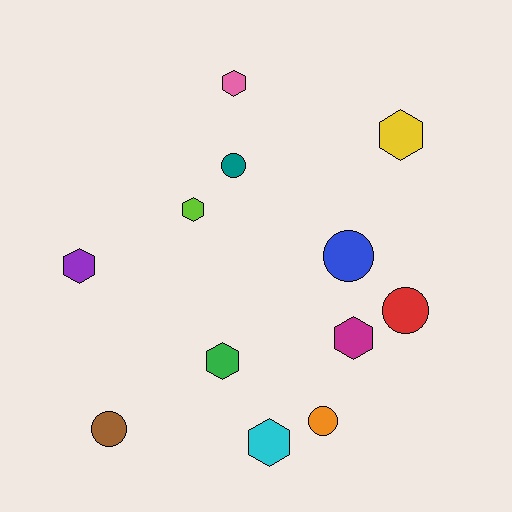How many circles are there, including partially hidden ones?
There are 5 circles.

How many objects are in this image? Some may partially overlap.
There are 12 objects.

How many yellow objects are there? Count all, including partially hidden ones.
There is 1 yellow object.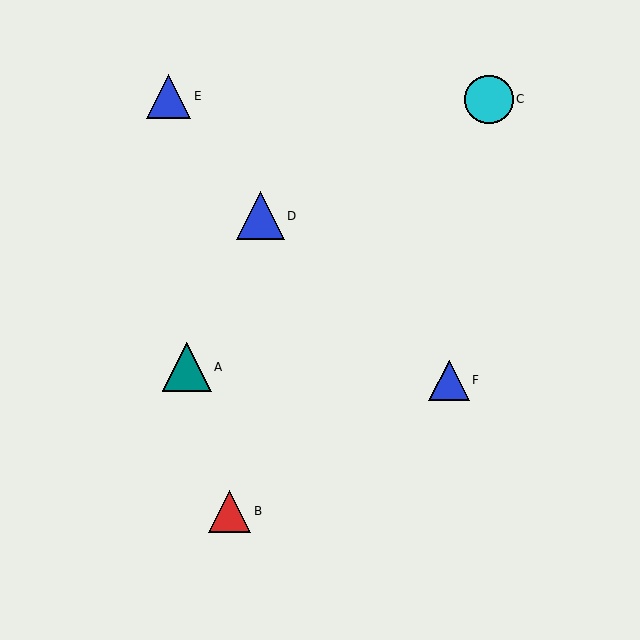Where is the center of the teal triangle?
The center of the teal triangle is at (187, 367).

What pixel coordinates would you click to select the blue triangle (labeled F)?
Click at (449, 380) to select the blue triangle F.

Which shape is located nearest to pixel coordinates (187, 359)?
The teal triangle (labeled A) at (187, 367) is nearest to that location.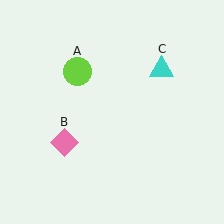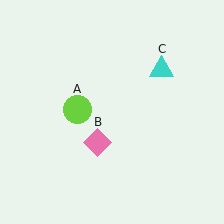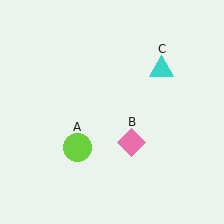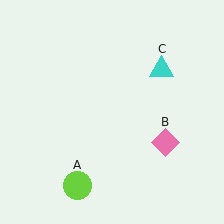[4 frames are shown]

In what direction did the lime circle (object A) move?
The lime circle (object A) moved down.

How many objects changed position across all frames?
2 objects changed position: lime circle (object A), pink diamond (object B).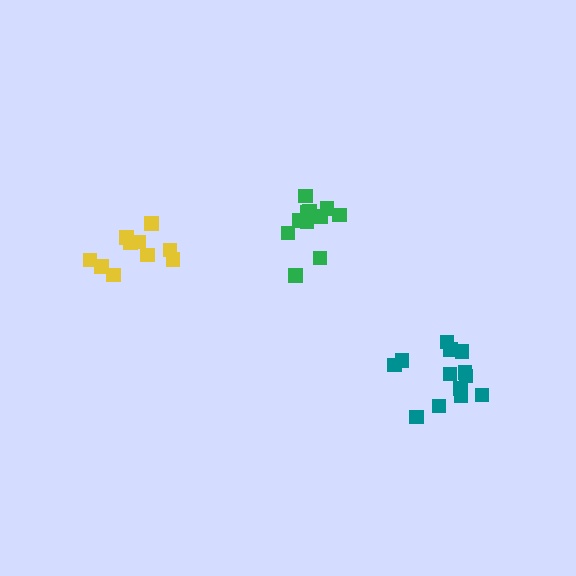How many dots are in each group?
Group 1: 14 dots, Group 2: 12 dots, Group 3: 10 dots (36 total).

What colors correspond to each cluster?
The clusters are colored: teal, green, yellow.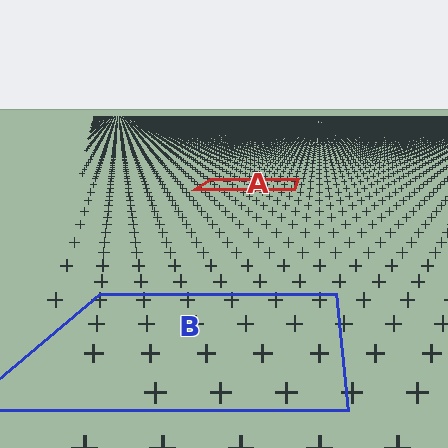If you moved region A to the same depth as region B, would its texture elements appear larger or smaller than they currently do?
They would appear larger. At a closer depth, the same texture elements are projected at a bigger on-screen size.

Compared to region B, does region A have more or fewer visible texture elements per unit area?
Region A has more texture elements per unit area — they are packed more densely because it is farther away.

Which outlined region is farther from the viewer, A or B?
Region A is farther from the viewer — the texture elements inside it appear smaller and more densely packed.